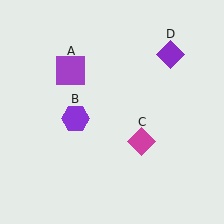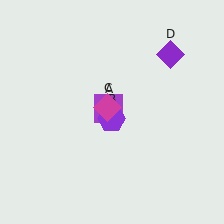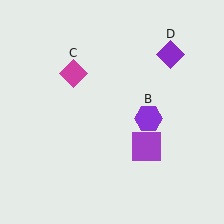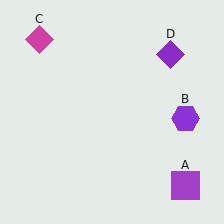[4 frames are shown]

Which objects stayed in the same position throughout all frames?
Purple diamond (object D) remained stationary.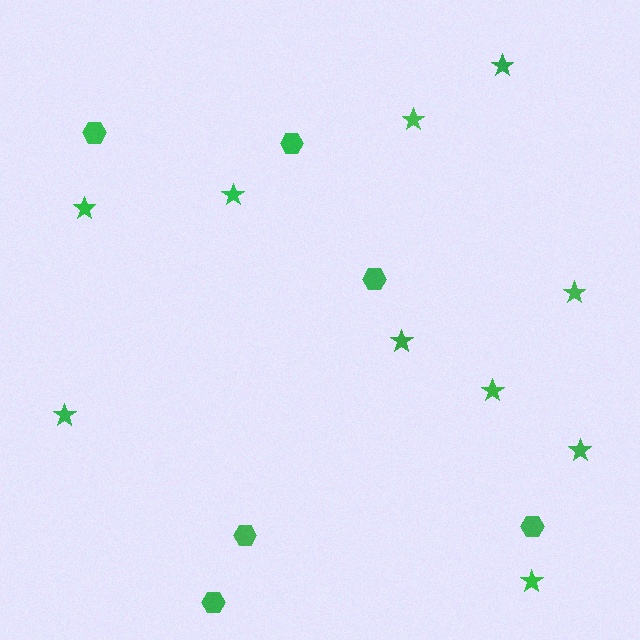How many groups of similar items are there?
There are 2 groups: one group of hexagons (6) and one group of stars (10).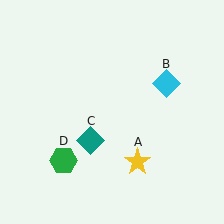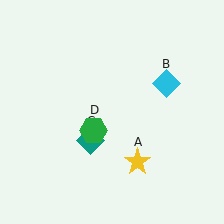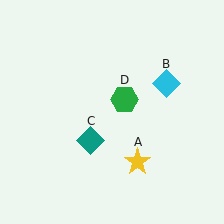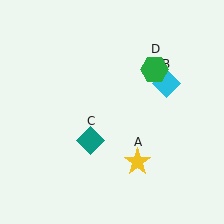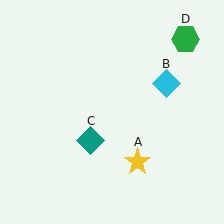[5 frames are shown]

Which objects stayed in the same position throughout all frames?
Yellow star (object A) and cyan diamond (object B) and teal diamond (object C) remained stationary.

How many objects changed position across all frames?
1 object changed position: green hexagon (object D).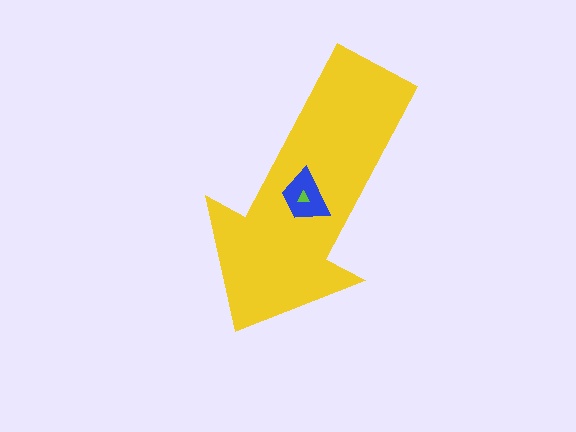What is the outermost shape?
The yellow arrow.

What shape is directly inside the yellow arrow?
The blue trapezoid.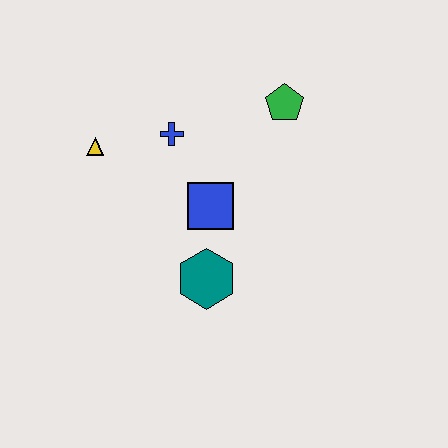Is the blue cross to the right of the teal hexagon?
No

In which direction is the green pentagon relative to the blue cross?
The green pentagon is to the right of the blue cross.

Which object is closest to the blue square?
The teal hexagon is closest to the blue square.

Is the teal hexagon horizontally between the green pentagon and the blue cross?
Yes